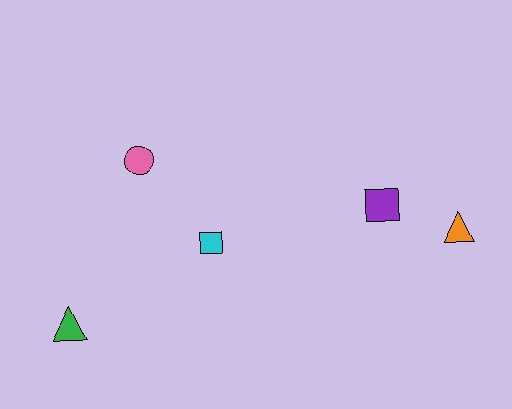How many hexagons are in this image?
There are no hexagons.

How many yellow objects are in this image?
There are no yellow objects.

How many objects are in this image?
There are 5 objects.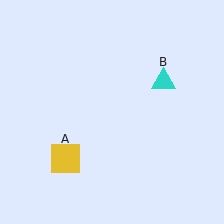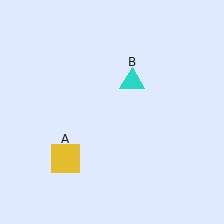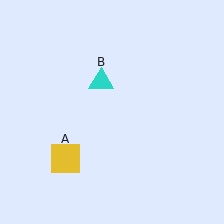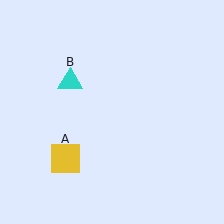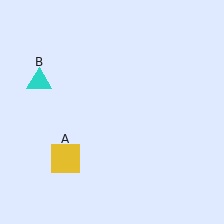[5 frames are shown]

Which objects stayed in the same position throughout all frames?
Yellow square (object A) remained stationary.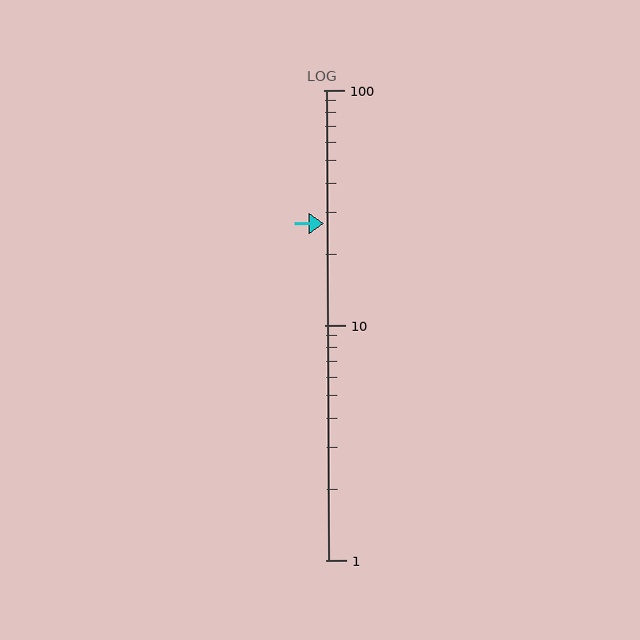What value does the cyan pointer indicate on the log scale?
The pointer indicates approximately 27.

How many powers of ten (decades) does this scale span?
The scale spans 2 decades, from 1 to 100.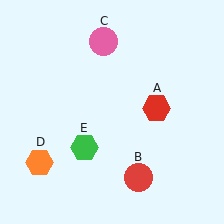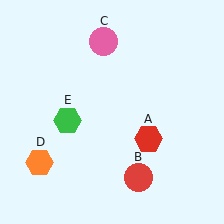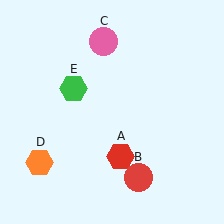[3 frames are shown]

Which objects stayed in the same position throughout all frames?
Red circle (object B) and pink circle (object C) and orange hexagon (object D) remained stationary.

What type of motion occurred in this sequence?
The red hexagon (object A), green hexagon (object E) rotated clockwise around the center of the scene.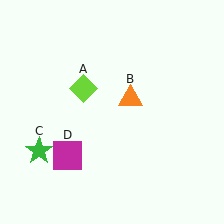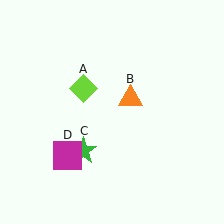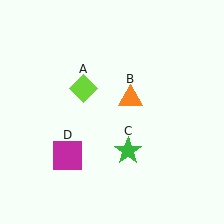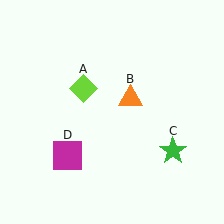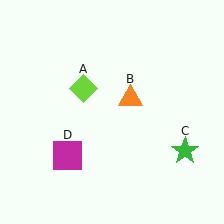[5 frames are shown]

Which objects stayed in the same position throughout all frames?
Lime diamond (object A) and orange triangle (object B) and magenta square (object D) remained stationary.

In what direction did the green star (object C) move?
The green star (object C) moved right.